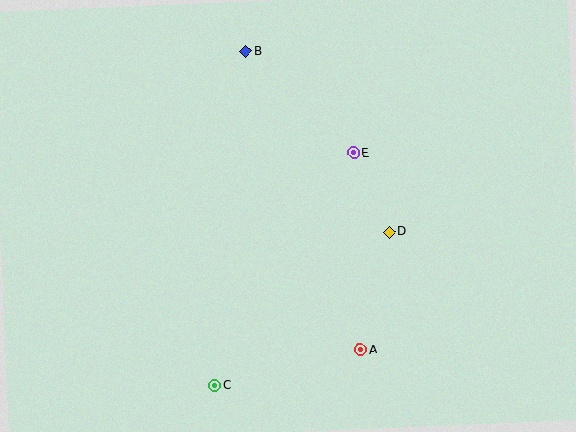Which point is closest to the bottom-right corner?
Point A is closest to the bottom-right corner.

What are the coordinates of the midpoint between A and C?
The midpoint between A and C is at (288, 368).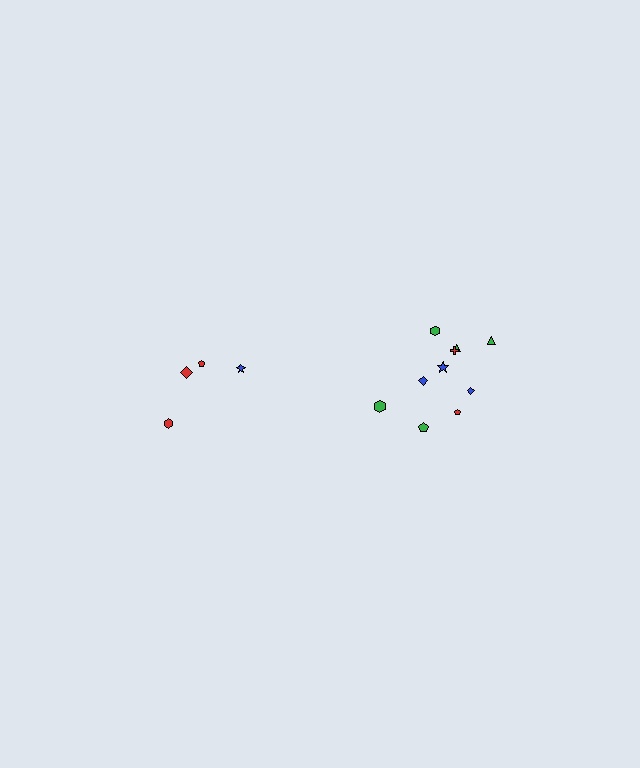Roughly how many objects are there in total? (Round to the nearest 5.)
Roughly 15 objects in total.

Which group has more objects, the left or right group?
The right group.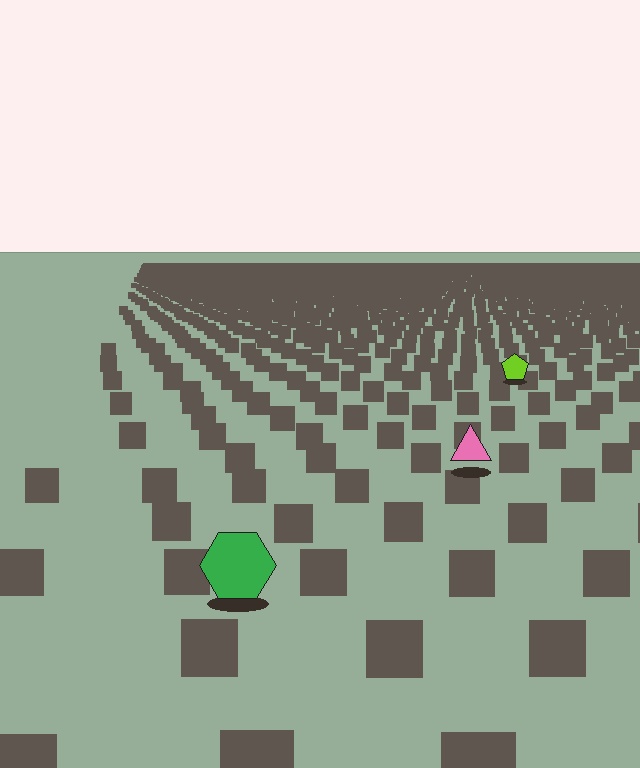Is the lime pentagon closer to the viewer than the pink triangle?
No. The pink triangle is closer — you can tell from the texture gradient: the ground texture is coarser near it.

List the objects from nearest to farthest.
From nearest to farthest: the green hexagon, the pink triangle, the lime pentagon.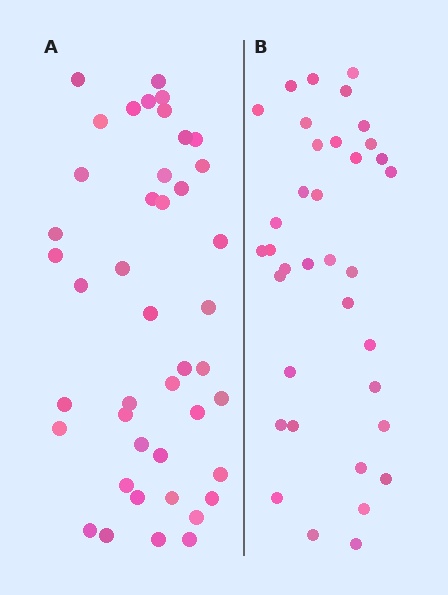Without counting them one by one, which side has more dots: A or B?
Region A (the left region) has more dots.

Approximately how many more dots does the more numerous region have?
Region A has roughly 8 or so more dots than region B.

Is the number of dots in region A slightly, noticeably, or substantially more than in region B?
Region A has only slightly more — the two regions are fairly close. The ratio is roughly 1.2 to 1.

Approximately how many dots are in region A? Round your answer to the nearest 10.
About 40 dots. (The exact count is 43, which rounds to 40.)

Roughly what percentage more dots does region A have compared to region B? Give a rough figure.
About 20% more.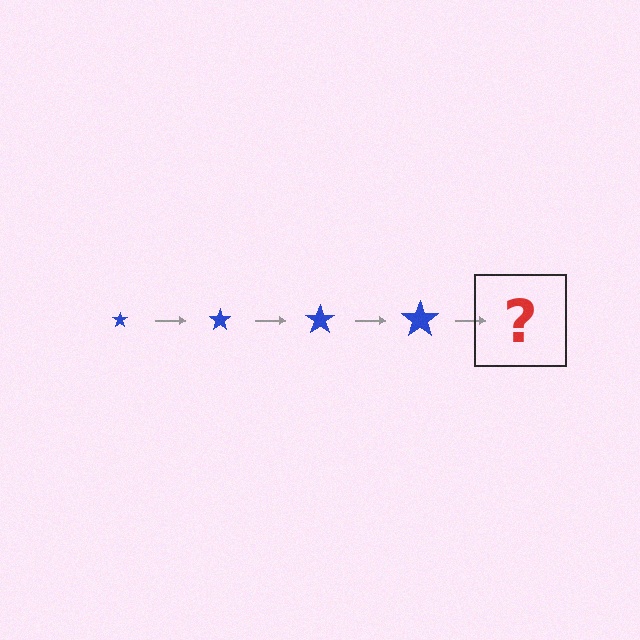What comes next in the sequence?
The next element should be a blue star, larger than the previous one.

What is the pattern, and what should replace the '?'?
The pattern is that the star gets progressively larger each step. The '?' should be a blue star, larger than the previous one.